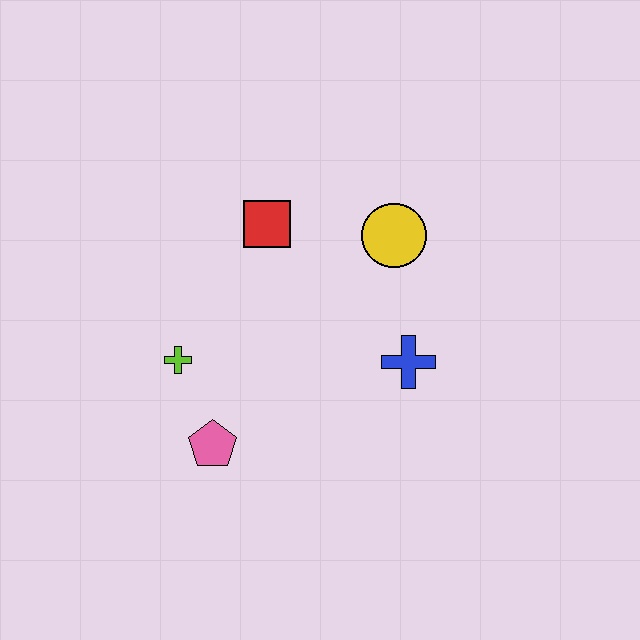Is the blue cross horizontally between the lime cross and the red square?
No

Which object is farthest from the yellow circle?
The pink pentagon is farthest from the yellow circle.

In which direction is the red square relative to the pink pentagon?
The red square is above the pink pentagon.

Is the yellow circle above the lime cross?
Yes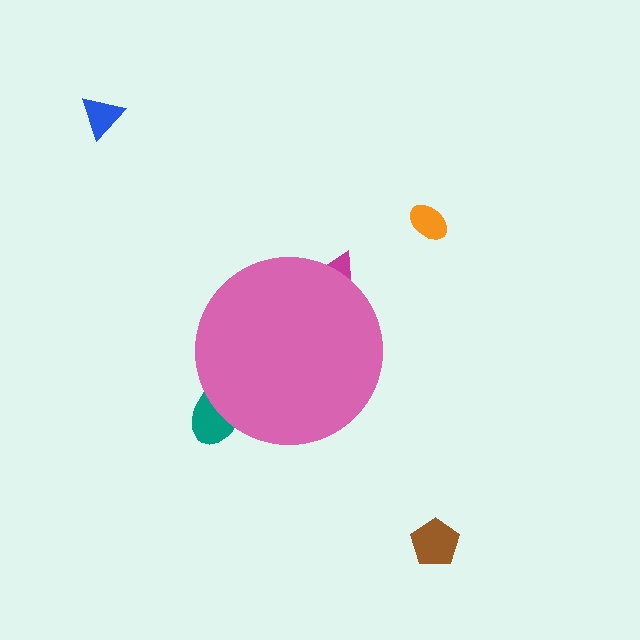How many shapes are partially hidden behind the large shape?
2 shapes are partially hidden.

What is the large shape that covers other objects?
A pink circle.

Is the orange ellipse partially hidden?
No, the orange ellipse is fully visible.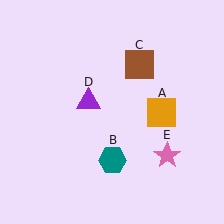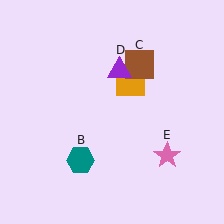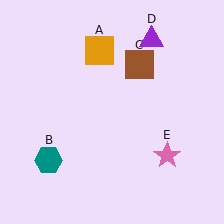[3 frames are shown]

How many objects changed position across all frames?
3 objects changed position: orange square (object A), teal hexagon (object B), purple triangle (object D).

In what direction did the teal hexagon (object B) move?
The teal hexagon (object B) moved left.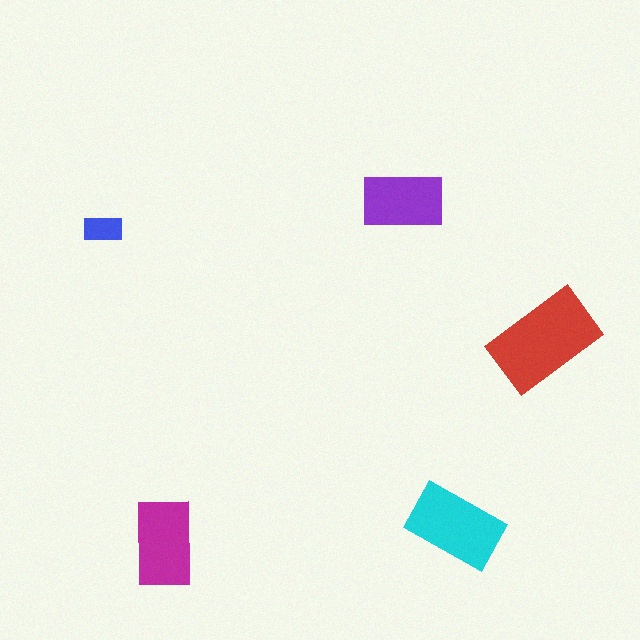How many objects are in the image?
There are 5 objects in the image.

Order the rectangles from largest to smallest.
the red one, the cyan one, the magenta one, the purple one, the blue one.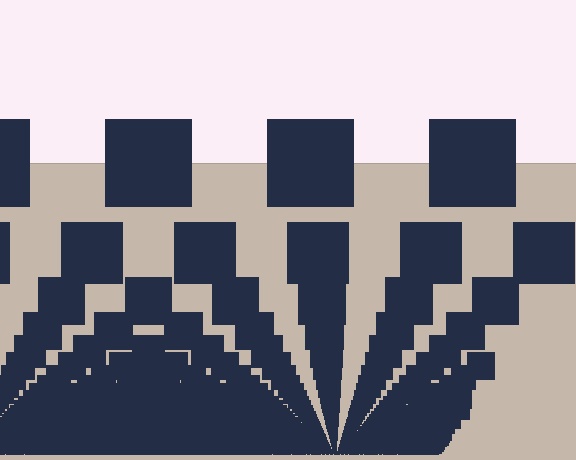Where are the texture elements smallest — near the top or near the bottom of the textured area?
Near the bottom.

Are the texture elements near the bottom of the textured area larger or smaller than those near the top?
Smaller. The gradient is inverted — elements near the bottom are smaller and denser.